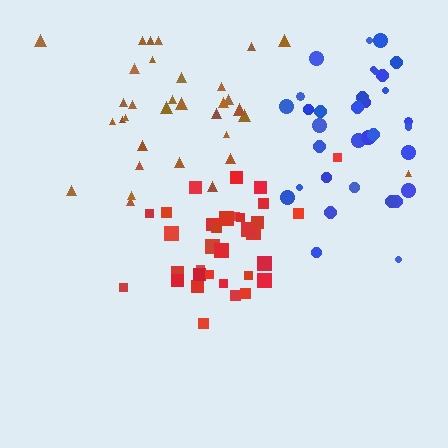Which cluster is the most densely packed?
Red.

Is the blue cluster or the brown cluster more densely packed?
Blue.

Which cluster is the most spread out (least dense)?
Brown.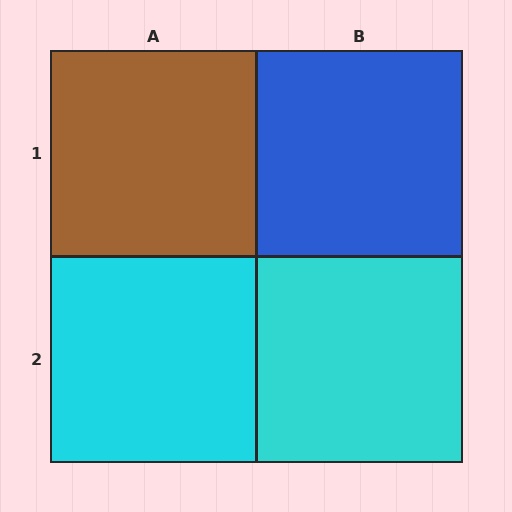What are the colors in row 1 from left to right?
Brown, blue.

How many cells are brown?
1 cell is brown.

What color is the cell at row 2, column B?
Cyan.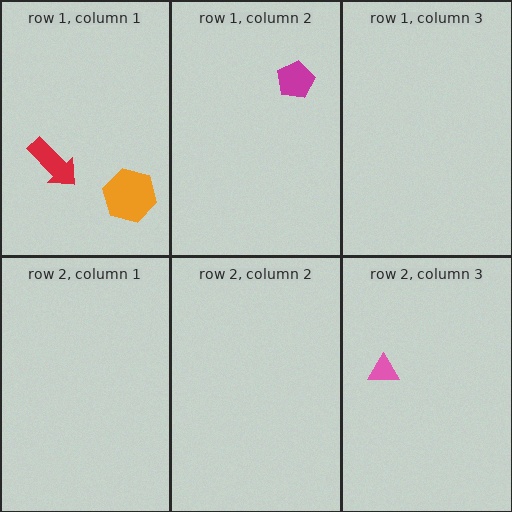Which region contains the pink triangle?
The row 2, column 3 region.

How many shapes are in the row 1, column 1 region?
2.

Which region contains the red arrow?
The row 1, column 1 region.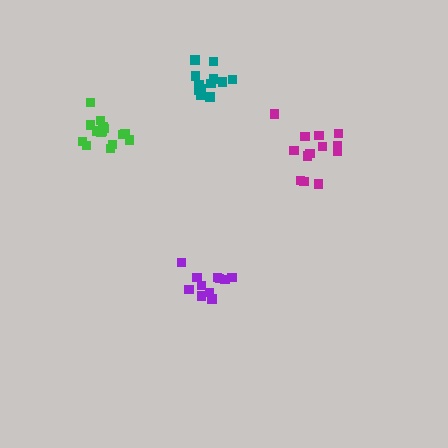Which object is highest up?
The teal cluster is topmost.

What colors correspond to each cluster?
The clusters are colored: magenta, green, purple, teal.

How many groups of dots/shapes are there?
There are 4 groups.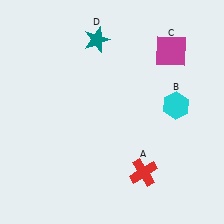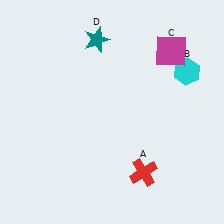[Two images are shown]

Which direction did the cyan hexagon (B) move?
The cyan hexagon (B) moved up.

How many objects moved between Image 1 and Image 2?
1 object moved between the two images.